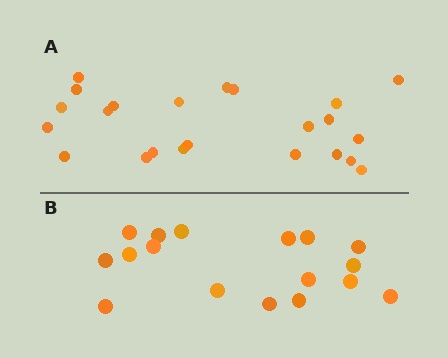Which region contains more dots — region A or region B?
Region A (the top region) has more dots.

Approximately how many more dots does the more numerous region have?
Region A has about 6 more dots than region B.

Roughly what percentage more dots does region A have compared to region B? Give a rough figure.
About 35% more.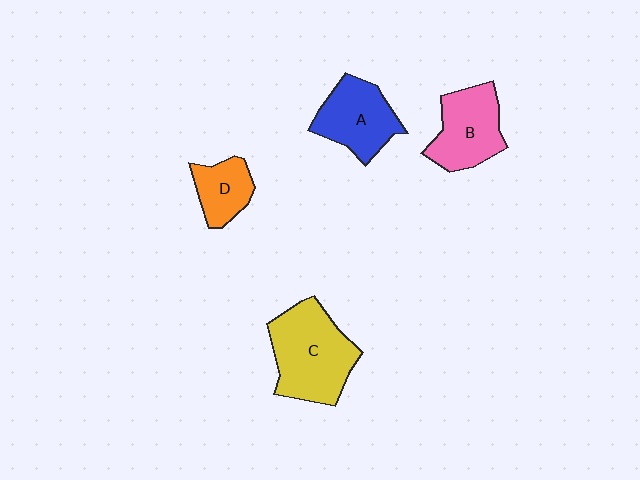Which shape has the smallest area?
Shape D (orange).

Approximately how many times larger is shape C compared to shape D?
Approximately 2.2 times.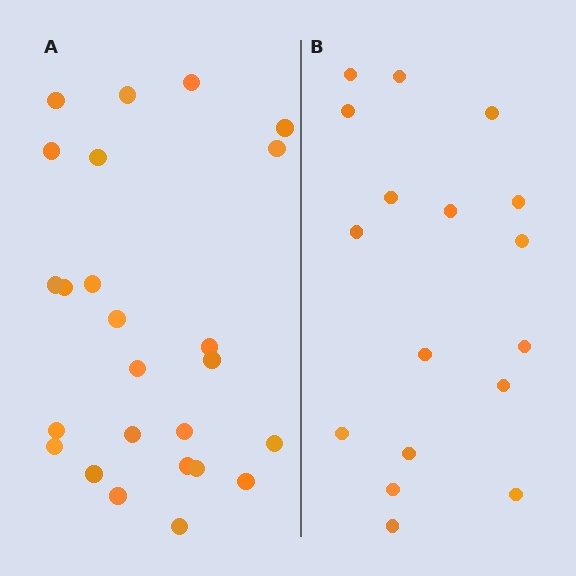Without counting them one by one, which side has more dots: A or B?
Region A (the left region) has more dots.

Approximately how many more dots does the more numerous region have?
Region A has roughly 8 or so more dots than region B.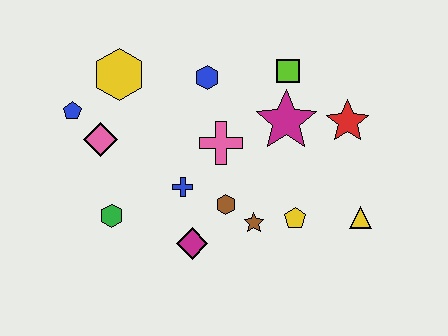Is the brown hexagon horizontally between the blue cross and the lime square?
Yes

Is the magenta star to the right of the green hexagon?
Yes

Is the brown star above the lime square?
No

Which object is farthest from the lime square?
The green hexagon is farthest from the lime square.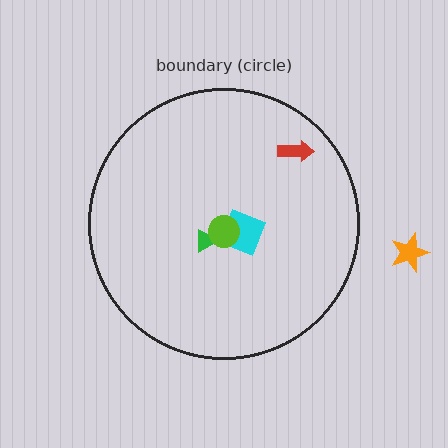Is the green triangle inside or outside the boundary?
Inside.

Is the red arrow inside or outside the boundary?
Inside.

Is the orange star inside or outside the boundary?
Outside.